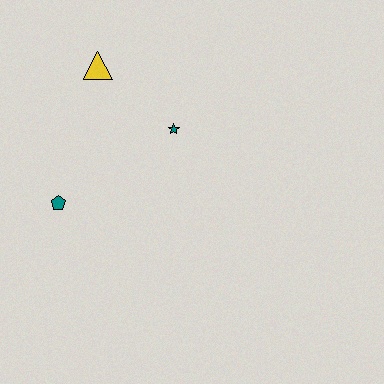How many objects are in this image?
There are 3 objects.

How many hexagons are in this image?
There are no hexagons.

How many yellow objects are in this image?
There is 1 yellow object.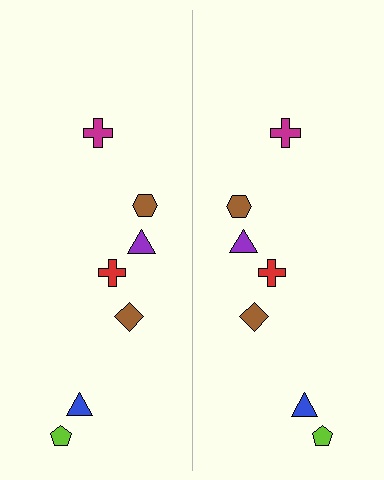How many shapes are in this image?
There are 14 shapes in this image.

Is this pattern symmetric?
Yes, this pattern has bilateral (reflection) symmetry.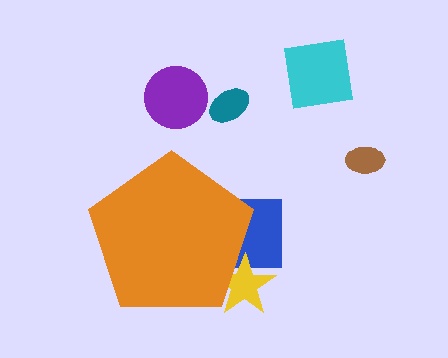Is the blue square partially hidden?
Yes, the blue square is partially hidden behind the orange pentagon.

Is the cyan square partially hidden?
No, the cyan square is fully visible.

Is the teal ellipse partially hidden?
No, the teal ellipse is fully visible.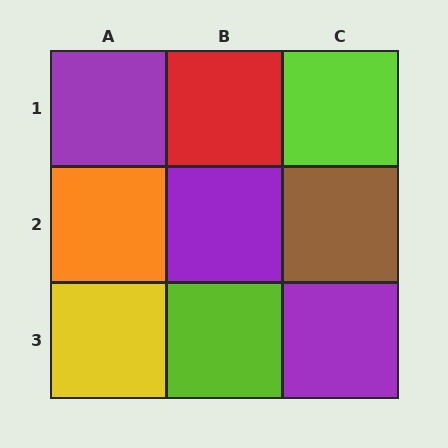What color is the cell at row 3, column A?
Yellow.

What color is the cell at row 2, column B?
Purple.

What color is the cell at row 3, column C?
Purple.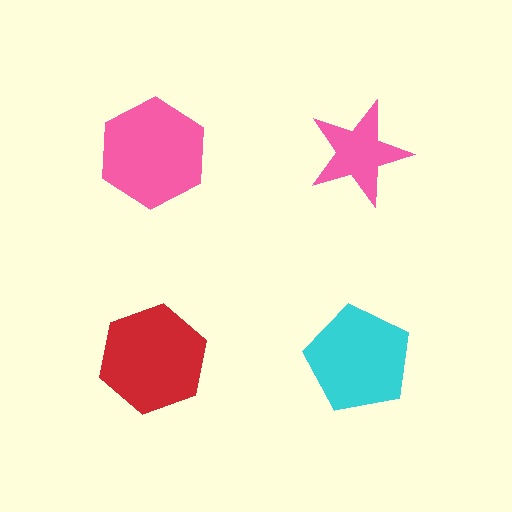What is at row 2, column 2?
A cyan pentagon.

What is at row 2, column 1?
A red hexagon.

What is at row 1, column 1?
A pink hexagon.